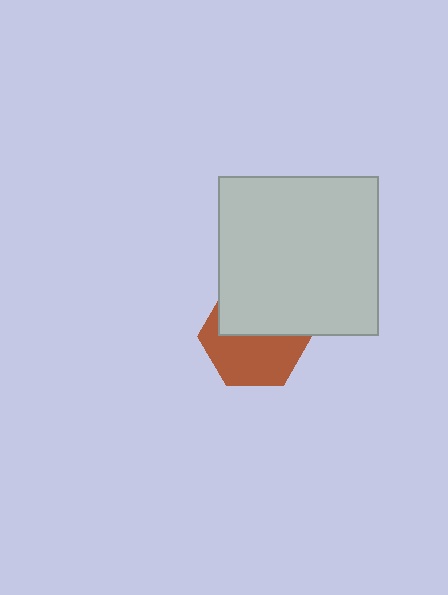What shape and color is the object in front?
The object in front is a light gray square.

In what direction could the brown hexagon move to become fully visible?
The brown hexagon could move down. That would shift it out from behind the light gray square entirely.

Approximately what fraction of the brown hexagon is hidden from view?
Roughly 45% of the brown hexagon is hidden behind the light gray square.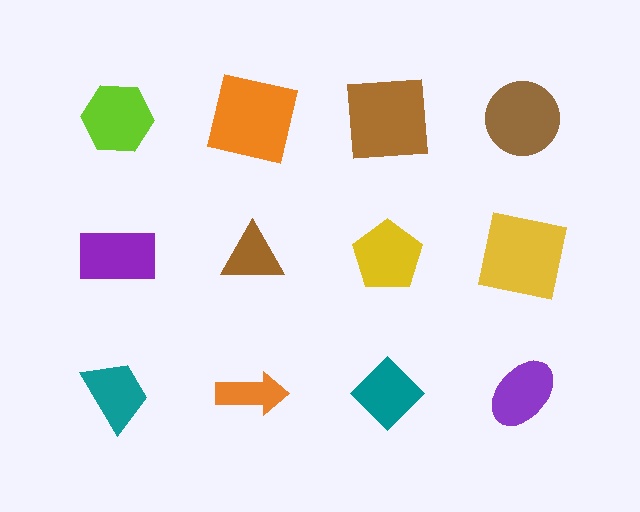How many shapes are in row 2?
4 shapes.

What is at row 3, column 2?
An orange arrow.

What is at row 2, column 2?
A brown triangle.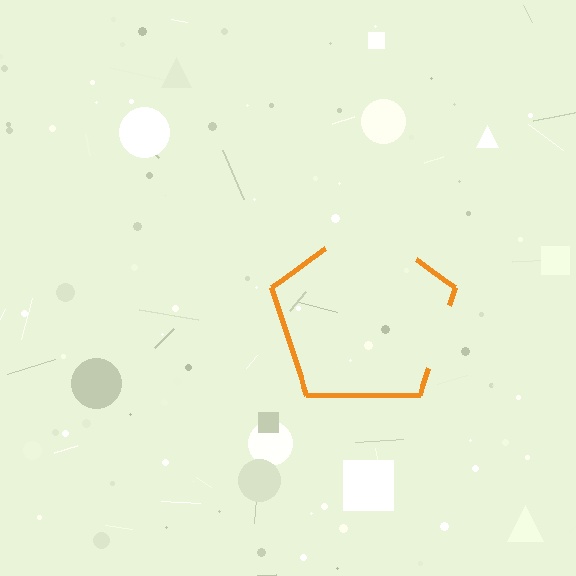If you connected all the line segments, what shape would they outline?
They would outline a pentagon.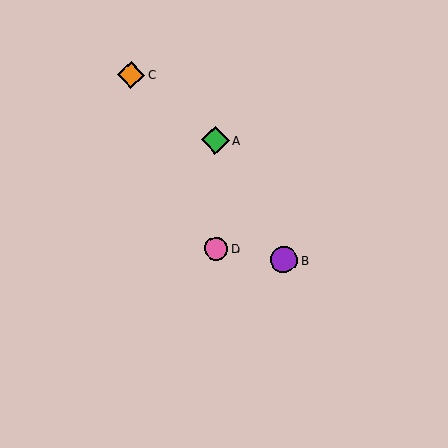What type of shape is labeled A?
Shape A is a green diamond.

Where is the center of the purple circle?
The center of the purple circle is at (284, 260).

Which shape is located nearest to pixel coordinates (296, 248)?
The purple circle (labeled B) at (284, 260) is nearest to that location.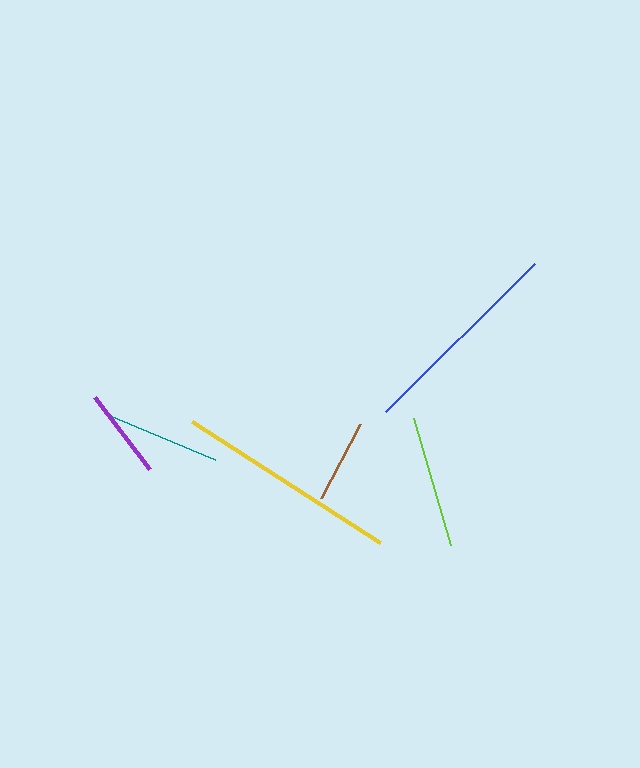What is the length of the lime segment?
The lime segment is approximately 133 pixels long.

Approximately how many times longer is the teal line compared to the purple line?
The teal line is approximately 1.3 times the length of the purple line.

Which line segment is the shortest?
The brown line is the shortest at approximately 84 pixels.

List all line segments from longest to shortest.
From longest to shortest: yellow, blue, lime, teal, purple, brown.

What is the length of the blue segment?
The blue segment is approximately 210 pixels long.